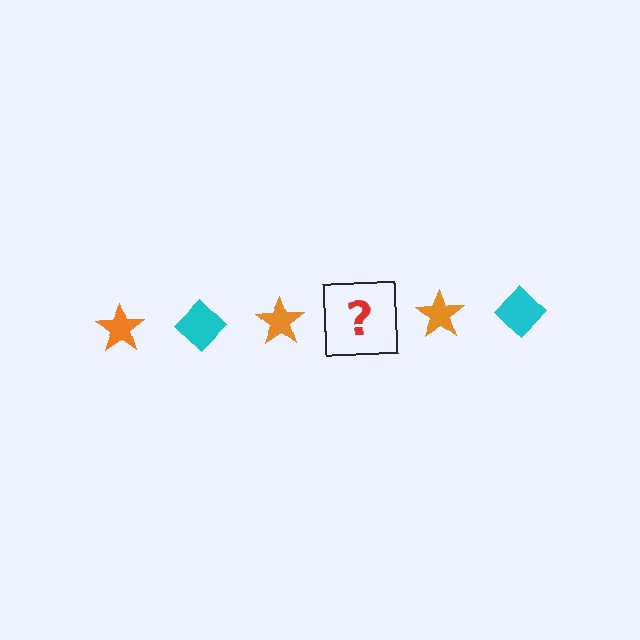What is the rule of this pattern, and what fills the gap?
The rule is that the pattern alternates between orange star and cyan diamond. The gap should be filled with a cyan diamond.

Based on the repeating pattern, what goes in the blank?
The blank should be a cyan diamond.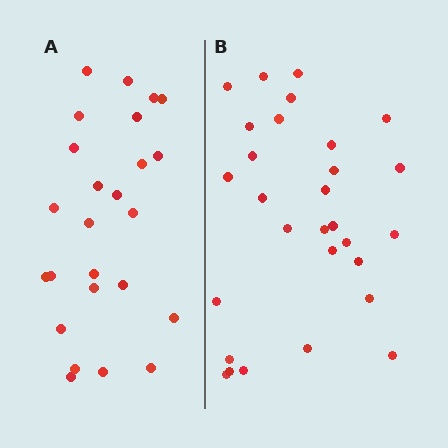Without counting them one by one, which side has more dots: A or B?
Region B (the right region) has more dots.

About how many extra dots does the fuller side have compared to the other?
Region B has about 4 more dots than region A.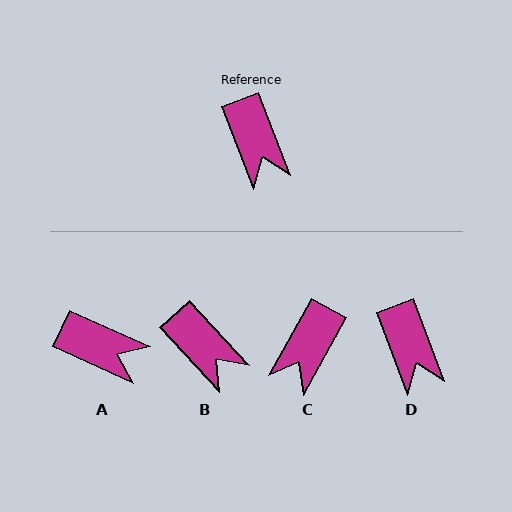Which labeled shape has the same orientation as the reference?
D.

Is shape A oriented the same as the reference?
No, it is off by about 45 degrees.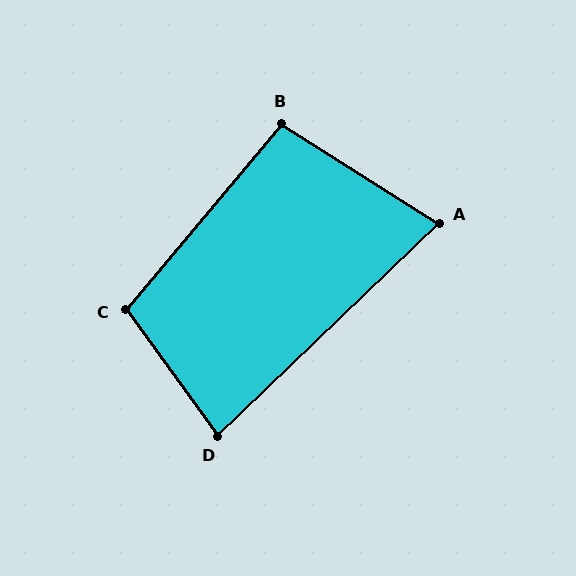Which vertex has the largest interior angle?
C, at approximately 104 degrees.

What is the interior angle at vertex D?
Approximately 82 degrees (acute).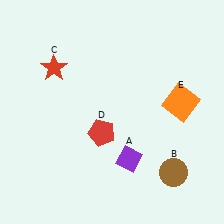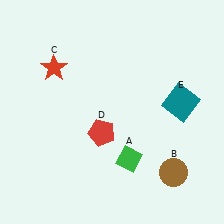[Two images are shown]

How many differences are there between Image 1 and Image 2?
There are 2 differences between the two images.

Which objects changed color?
A changed from purple to green. E changed from orange to teal.